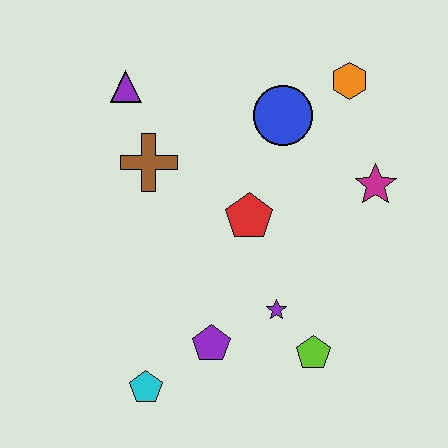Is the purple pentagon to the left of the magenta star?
Yes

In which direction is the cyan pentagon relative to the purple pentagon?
The cyan pentagon is to the left of the purple pentagon.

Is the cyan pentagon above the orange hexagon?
No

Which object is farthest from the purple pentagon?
The orange hexagon is farthest from the purple pentagon.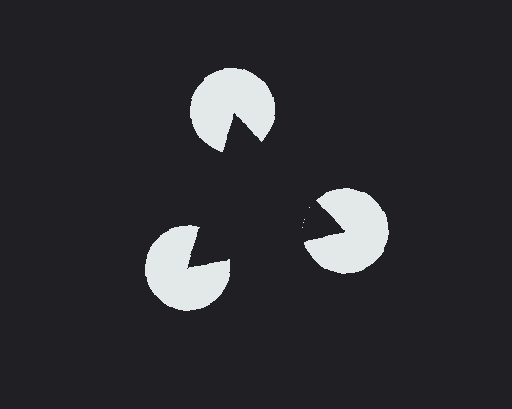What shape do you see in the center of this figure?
An illusory triangle — its edges are inferred from the aligned wedge cuts in the pac-man discs, not physically drawn.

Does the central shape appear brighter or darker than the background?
It typically appears slightly darker than the background, even though no actual brightness change is drawn.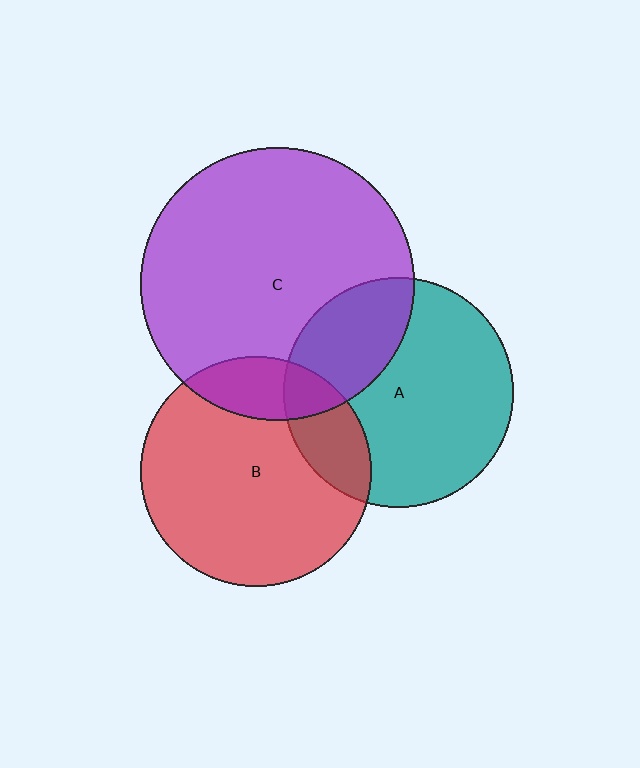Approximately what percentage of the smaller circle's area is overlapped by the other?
Approximately 30%.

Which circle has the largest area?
Circle C (purple).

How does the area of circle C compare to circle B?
Approximately 1.4 times.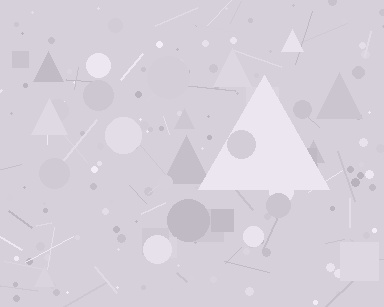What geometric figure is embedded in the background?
A triangle is embedded in the background.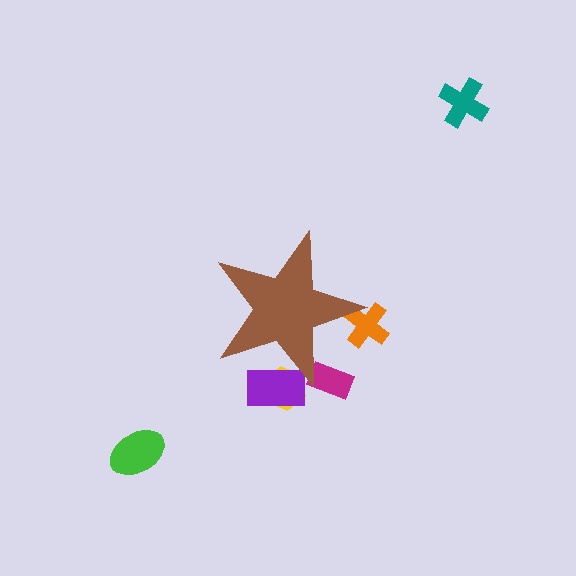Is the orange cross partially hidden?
Yes, the orange cross is partially hidden behind the brown star.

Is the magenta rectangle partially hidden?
Yes, the magenta rectangle is partially hidden behind the brown star.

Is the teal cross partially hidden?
No, the teal cross is fully visible.